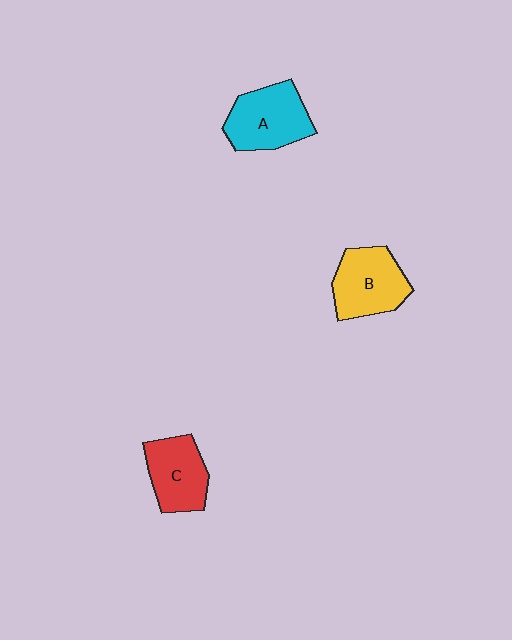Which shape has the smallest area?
Shape C (red).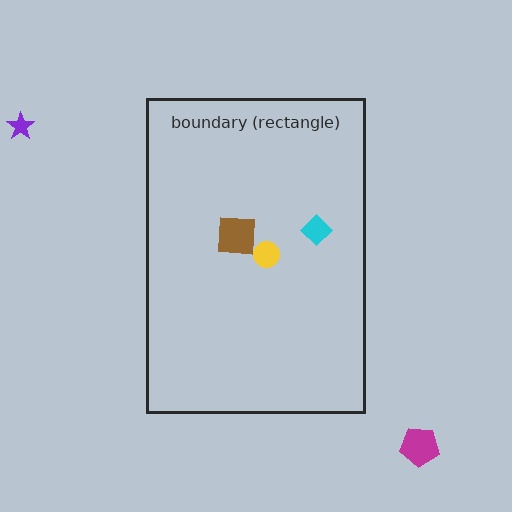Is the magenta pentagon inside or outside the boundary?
Outside.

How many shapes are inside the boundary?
3 inside, 2 outside.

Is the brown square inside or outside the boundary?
Inside.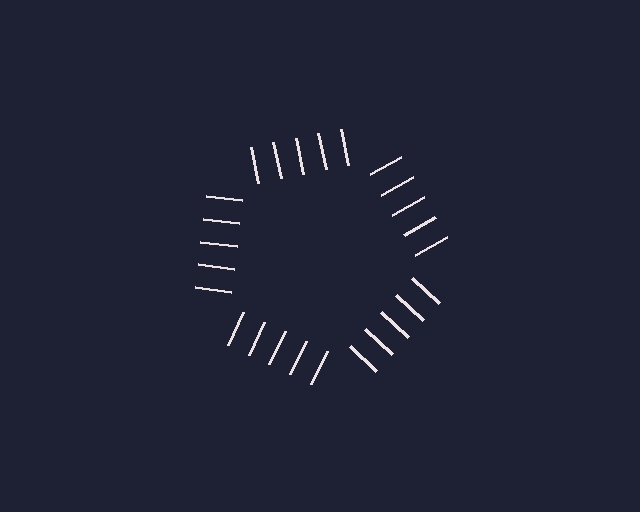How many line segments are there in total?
25 — 5 along each of the 5 edges.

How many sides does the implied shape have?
5 sides — the line-ends trace a pentagon.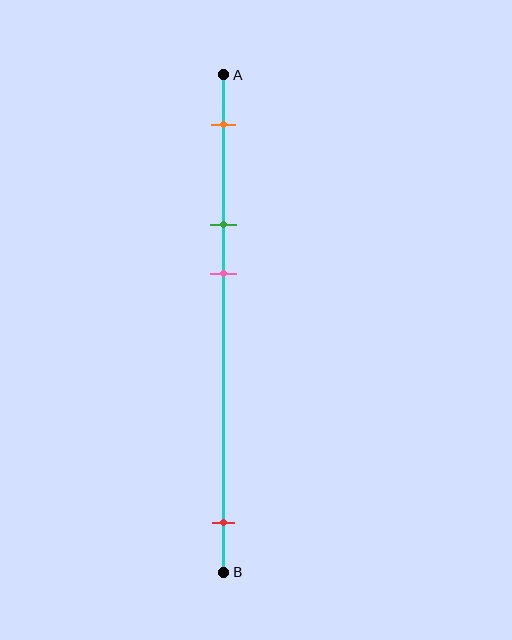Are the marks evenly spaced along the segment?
No, the marks are not evenly spaced.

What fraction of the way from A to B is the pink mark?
The pink mark is approximately 40% (0.4) of the way from A to B.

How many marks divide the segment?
There are 4 marks dividing the segment.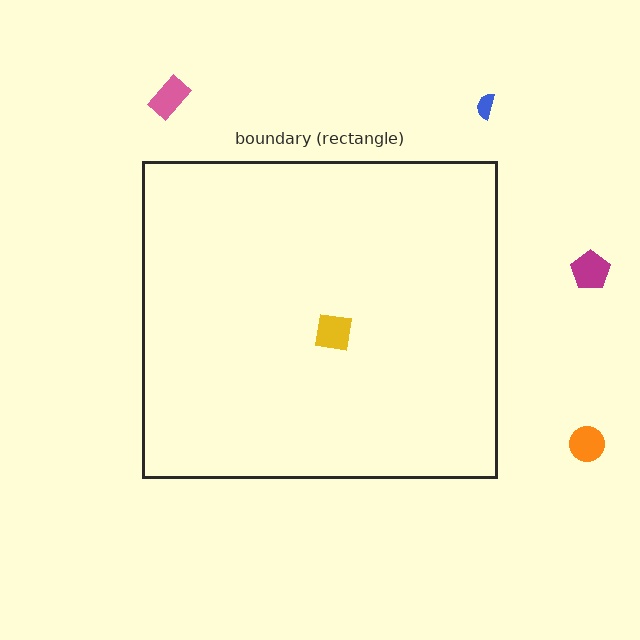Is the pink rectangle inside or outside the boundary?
Outside.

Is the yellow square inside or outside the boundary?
Inside.